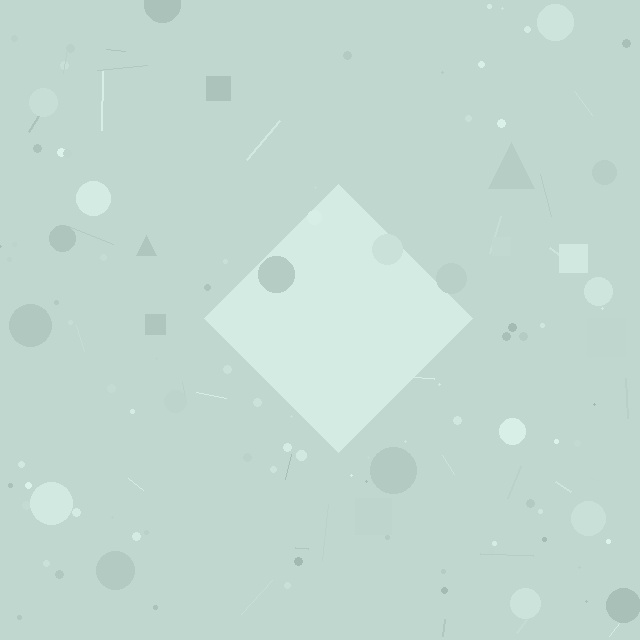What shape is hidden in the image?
A diamond is hidden in the image.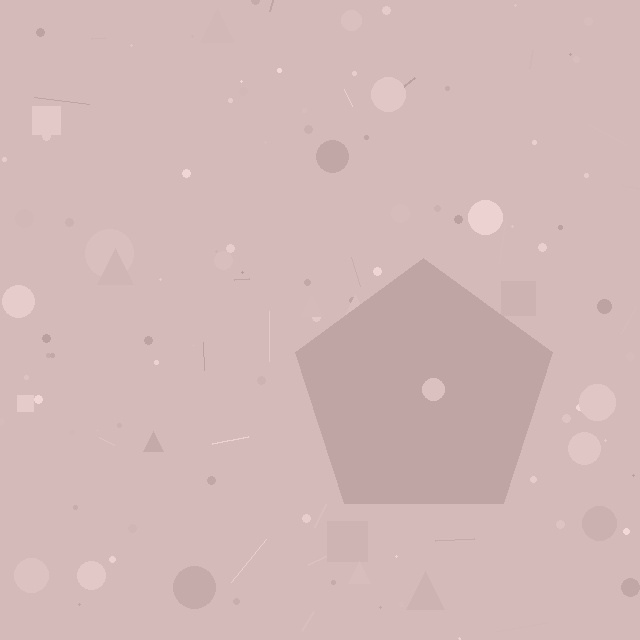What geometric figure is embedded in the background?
A pentagon is embedded in the background.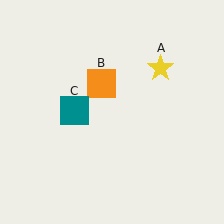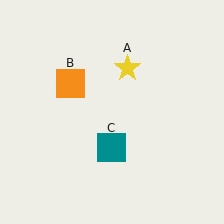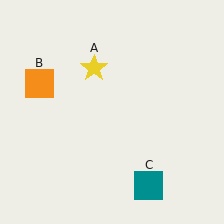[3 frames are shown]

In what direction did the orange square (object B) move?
The orange square (object B) moved left.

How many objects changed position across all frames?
3 objects changed position: yellow star (object A), orange square (object B), teal square (object C).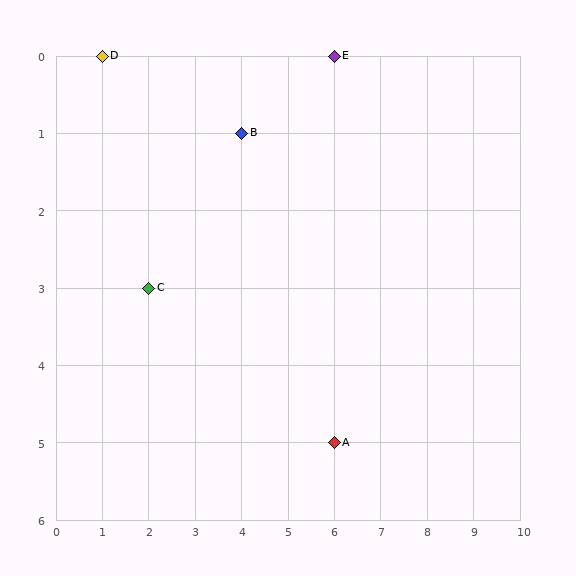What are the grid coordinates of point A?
Point A is at grid coordinates (6, 5).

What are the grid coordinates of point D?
Point D is at grid coordinates (1, 0).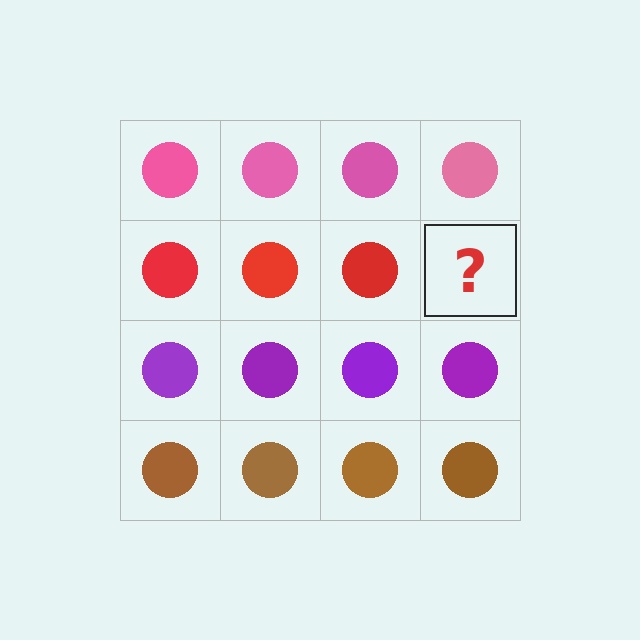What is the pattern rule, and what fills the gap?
The rule is that each row has a consistent color. The gap should be filled with a red circle.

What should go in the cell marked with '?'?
The missing cell should contain a red circle.